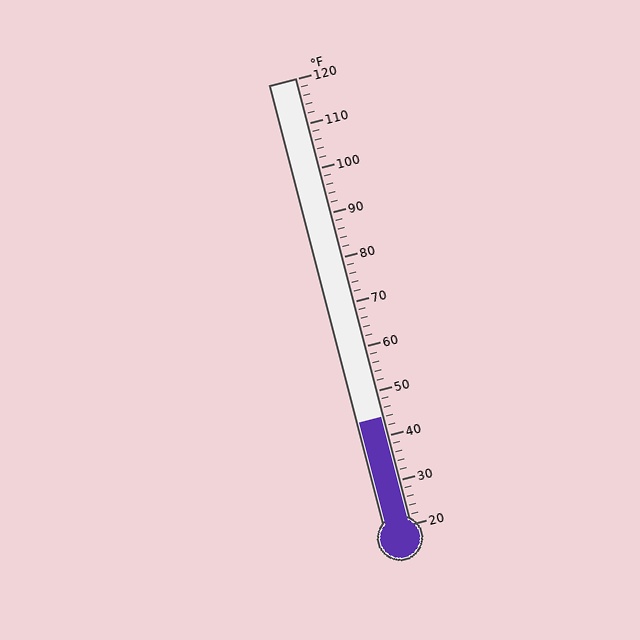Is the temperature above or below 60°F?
The temperature is below 60°F.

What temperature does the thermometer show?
The thermometer shows approximately 44°F.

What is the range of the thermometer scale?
The thermometer scale ranges from 20°F to 120°F.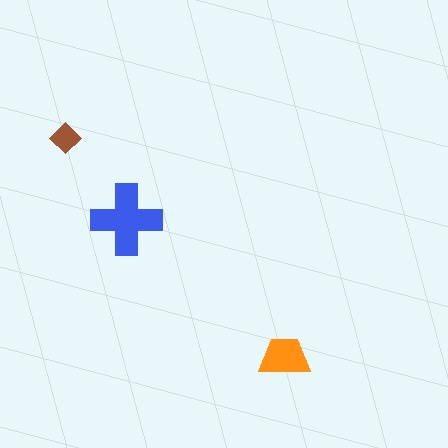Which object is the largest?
The blue cross.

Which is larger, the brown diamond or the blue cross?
The blue cross.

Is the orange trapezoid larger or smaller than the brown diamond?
Larger.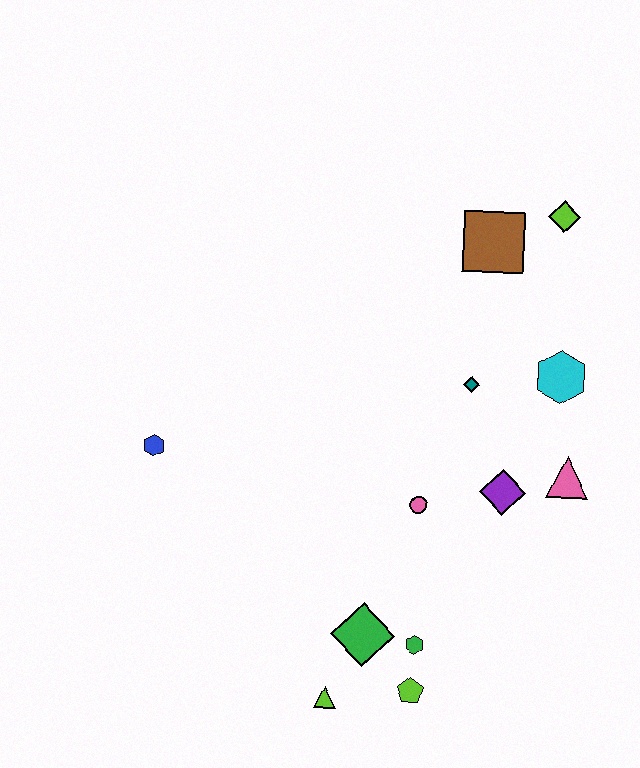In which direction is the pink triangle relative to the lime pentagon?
The pink triangle is above the lime pentagon.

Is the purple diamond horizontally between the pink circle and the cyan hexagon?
Yes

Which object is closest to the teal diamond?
The cyan hexagon is closest to the teal diamond.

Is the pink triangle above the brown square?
No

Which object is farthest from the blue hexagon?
The lime diamond is farthest from the blue hexagon.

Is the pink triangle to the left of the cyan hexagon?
No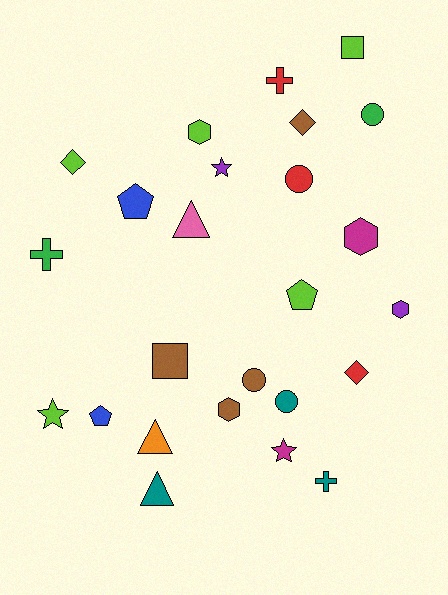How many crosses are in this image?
There are 3 crosses.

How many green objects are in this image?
There are 2 green objects.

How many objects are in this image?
There are 25 objects.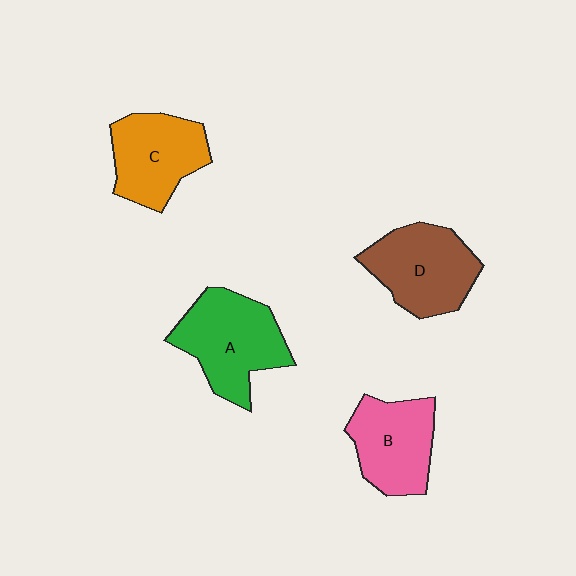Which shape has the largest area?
Shape A (green).